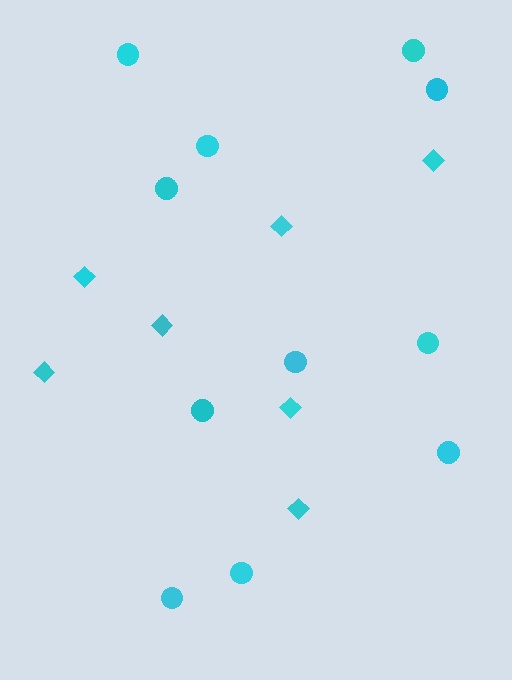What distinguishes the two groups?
There are 2 groups: one group of diamonds (7) and one group of circles (11).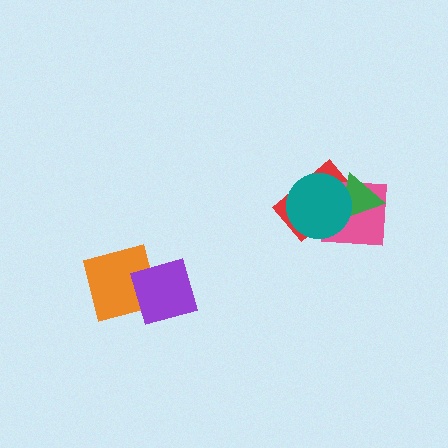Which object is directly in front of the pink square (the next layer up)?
The green triangle is directly in front of the pink square.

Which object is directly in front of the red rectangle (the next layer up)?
The pink square is directly in front of the red rectangle.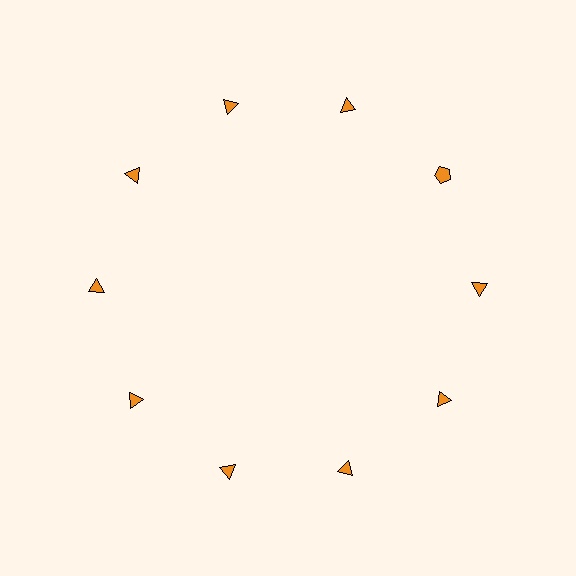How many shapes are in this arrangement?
There are 10 shapes arranged in a ring pattern.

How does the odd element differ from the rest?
It has a different shape: pentagon instead of triangle.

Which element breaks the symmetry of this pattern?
The orange pentagon at roughly the 2 o'clock position breaks the symmetry. All other shapes are orange triangles.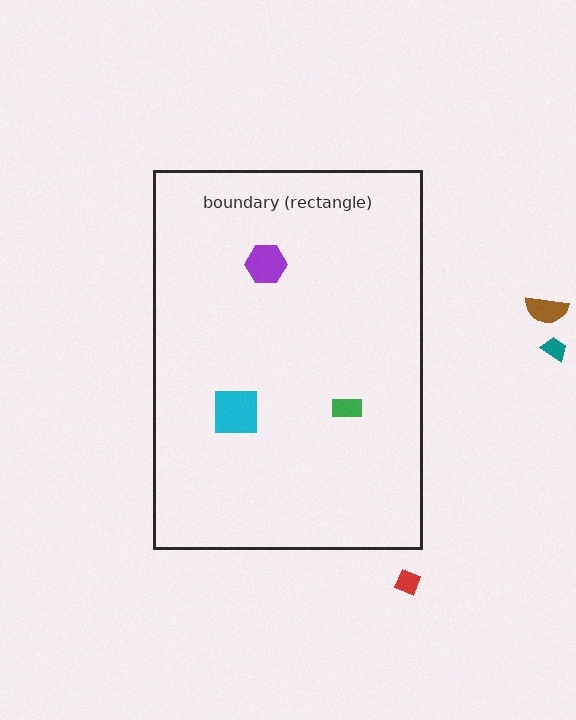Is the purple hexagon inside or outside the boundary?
Inside.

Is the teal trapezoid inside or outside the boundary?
Outside.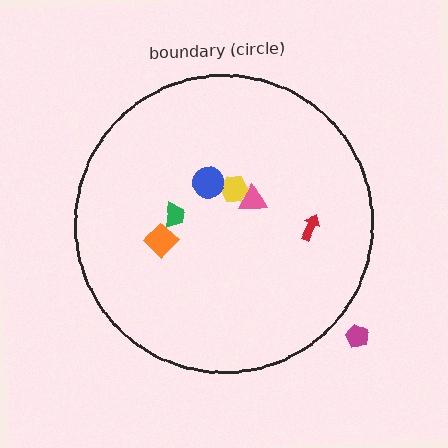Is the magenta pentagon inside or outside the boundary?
Outside.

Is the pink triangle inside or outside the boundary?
Inside.